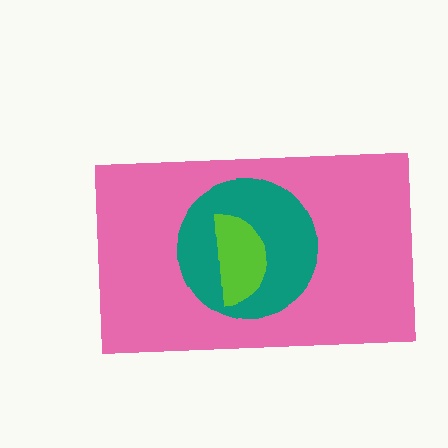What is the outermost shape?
The pink rectangle.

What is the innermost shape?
The lime semicircle.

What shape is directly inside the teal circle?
The lime semicircle.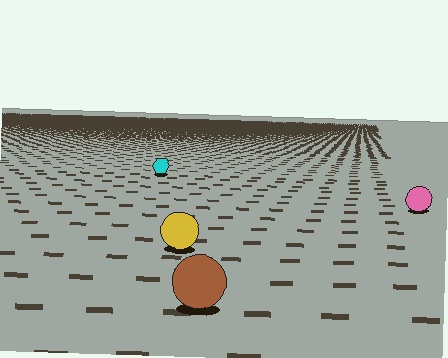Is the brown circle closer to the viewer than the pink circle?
Yes. The brown circle is closer — you can tell from the texture gradient: the ground texture is coarser near it.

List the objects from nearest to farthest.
From nearest to farthest: the brown circle, the yellow circle, the pink circle, the cyan hexagon.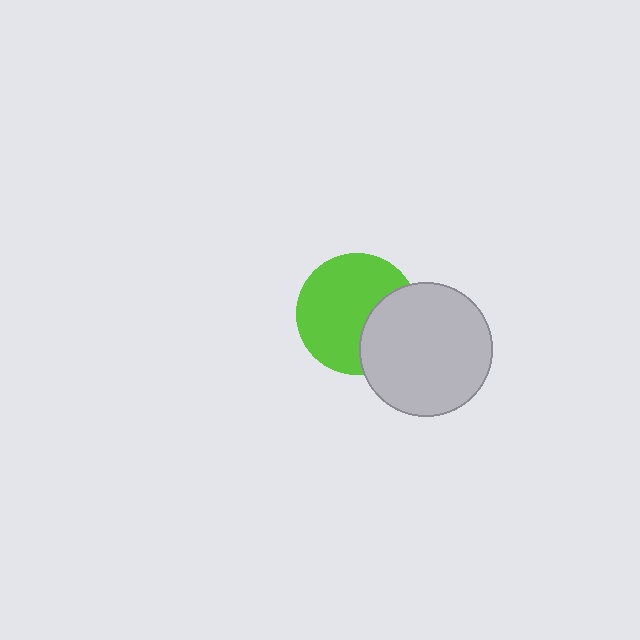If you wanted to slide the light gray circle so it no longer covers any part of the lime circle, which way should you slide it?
Slide it right — that is the most direct way to separate the two shapes.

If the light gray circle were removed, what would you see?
You would see the complete lime circle.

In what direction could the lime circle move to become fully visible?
The lime circle could move left. That would shift it out from behind the light gray circle entirely.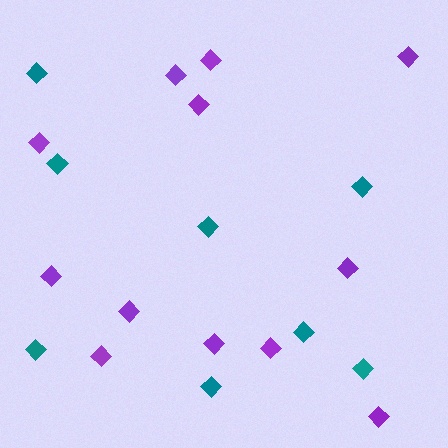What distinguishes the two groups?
There are 2 groups: one group of teal diamonds (8) and one group of purple diamonds (12).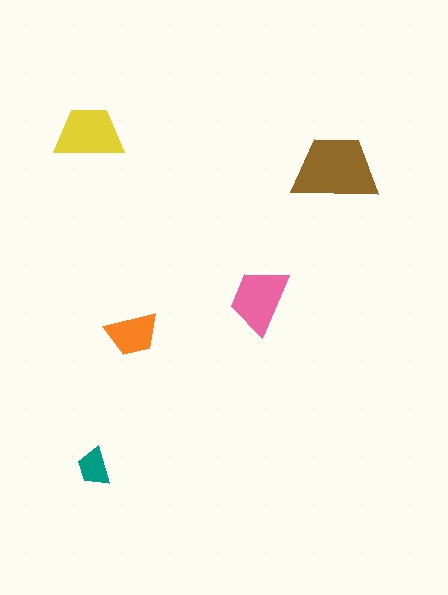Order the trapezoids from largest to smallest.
the brown one, the yellow one, the pink one, the orange one, the teal one.